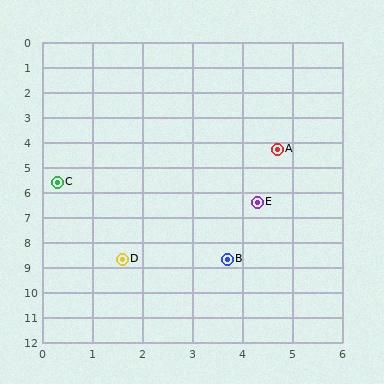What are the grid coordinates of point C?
Point C is at approximately (0.3, 5.6).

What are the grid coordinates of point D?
Point D is at approximately (1.6, 8.7).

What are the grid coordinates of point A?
Point A is at approximately (4.7, 4.3).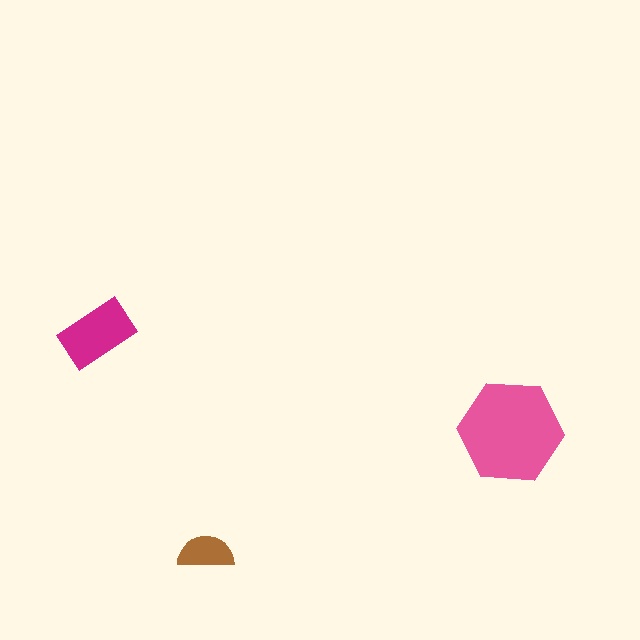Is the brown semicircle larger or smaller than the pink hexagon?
Smaller.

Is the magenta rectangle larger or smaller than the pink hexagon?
Smaller.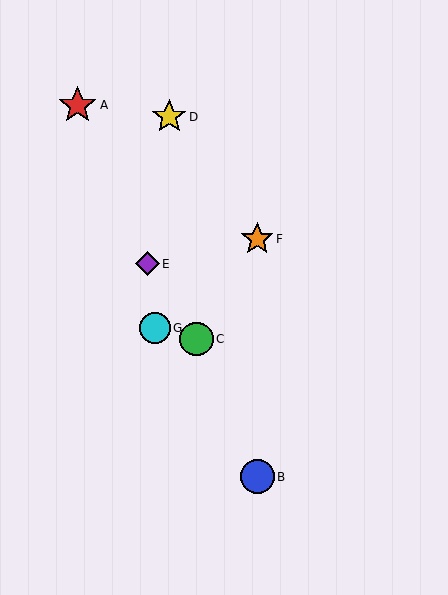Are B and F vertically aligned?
Yes, both are at x≈257.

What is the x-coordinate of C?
Object C is at x≈197.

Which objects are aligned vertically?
Objects B, F are aligned vertically.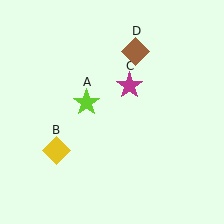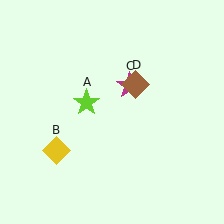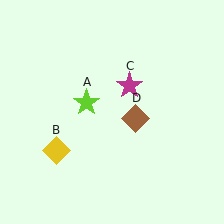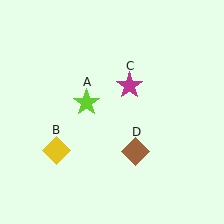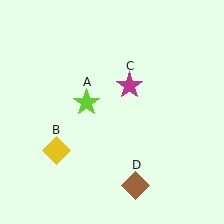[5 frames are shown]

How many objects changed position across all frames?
1 object changed position: brown diamond (object D).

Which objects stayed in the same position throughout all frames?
Lime star (object A) and yellow diamond (object B) and magenta star (object C) remained stationary.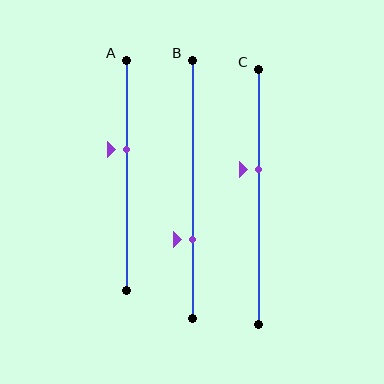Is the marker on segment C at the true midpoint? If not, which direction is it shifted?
No, the marker on segment C is shifted upward by about 11% of the segment length.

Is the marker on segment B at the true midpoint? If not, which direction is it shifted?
No, the marker on segment B is shifted downward by about 20% of the segment length.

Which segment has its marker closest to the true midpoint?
Segment C has its marker closest to the true midpoint.